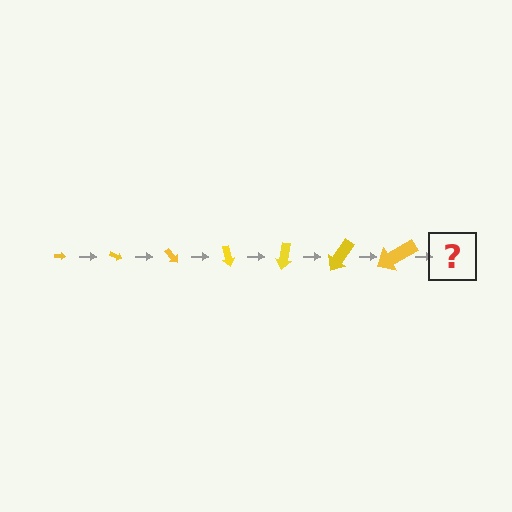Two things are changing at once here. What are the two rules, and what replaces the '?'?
The two rules are that the arrow grows larger each step and it rotates 25 degrees each step. The '?' should be an arrow, larger than the previous one and rotated 175 degrees from the start.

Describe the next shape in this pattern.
It should be an arrow, larger than the previous one and rotated 175 degrees from the start.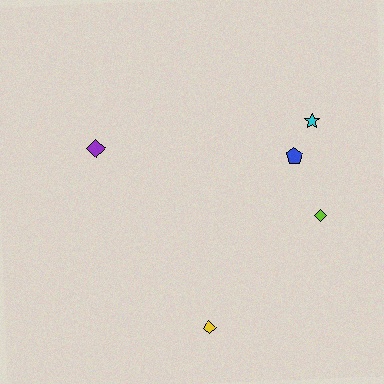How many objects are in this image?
There are 5 objects.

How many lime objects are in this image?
There is 1 lime object.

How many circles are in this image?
There are no circles.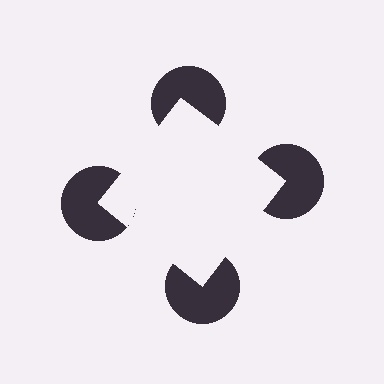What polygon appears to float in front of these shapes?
An illusory square — its edges are inferred from the aligned wedge cuts in the pac-man discs, not physically drawn.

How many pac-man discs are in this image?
There are 4 — one at each vertex of the illusory square.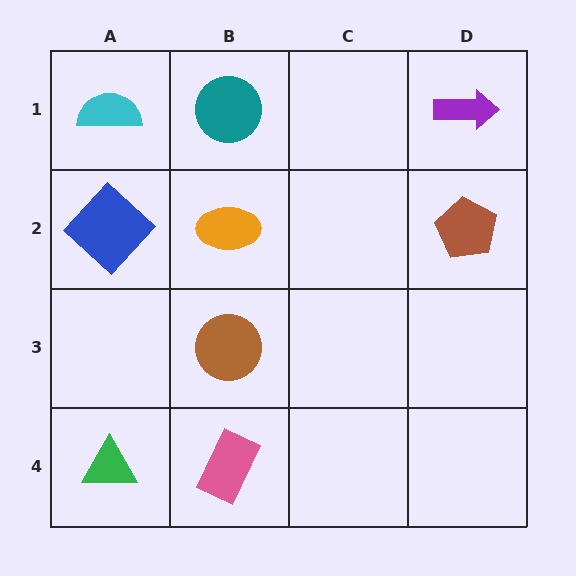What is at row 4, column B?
A pink rectangle.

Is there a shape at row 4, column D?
No, that cell is empty.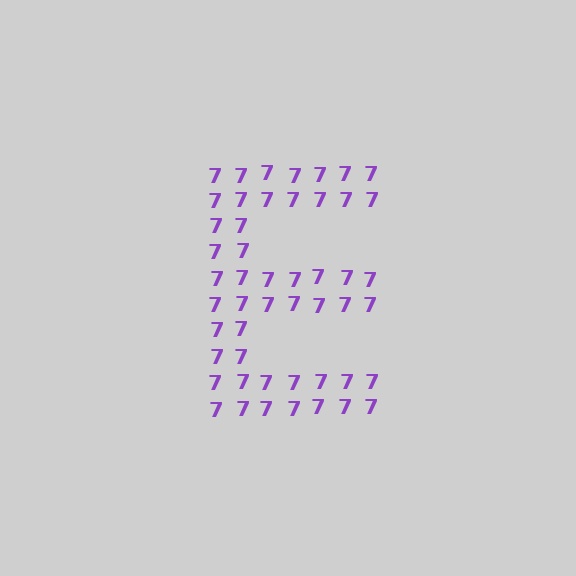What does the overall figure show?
The overall figure shows the letter E.